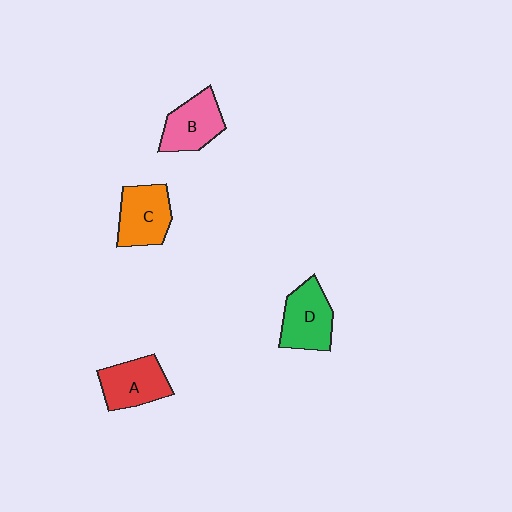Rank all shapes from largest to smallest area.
From largest to smallest: D (green), C (orange), A (red), B (pink).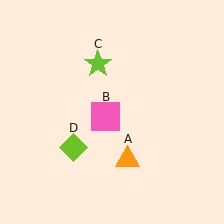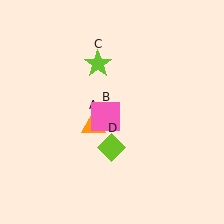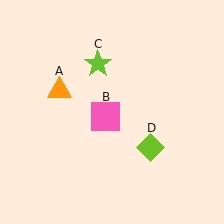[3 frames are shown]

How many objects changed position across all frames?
2 objects changed position: orange triangle (object A), lime diamond (object D).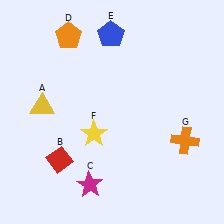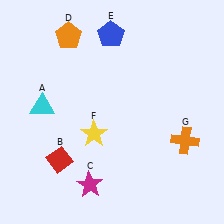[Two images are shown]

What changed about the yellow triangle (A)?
In Image 1, A is yellow. In Image 2, it changed to cyan.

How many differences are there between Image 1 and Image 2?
There is 1 difference between the two images.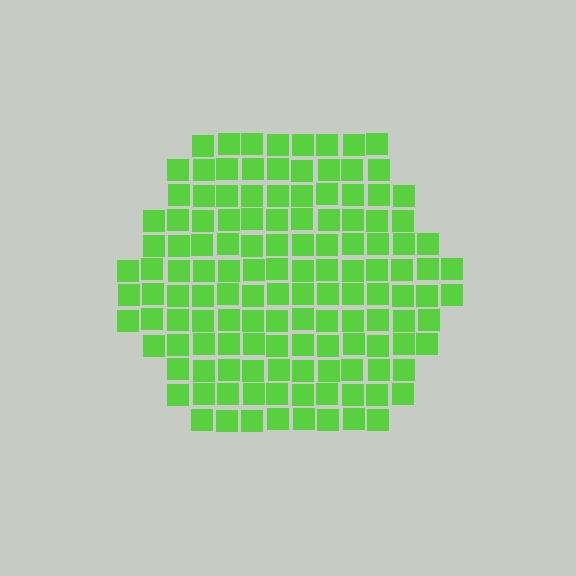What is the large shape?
The large shape is a hexagon.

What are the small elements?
The small elements are squares.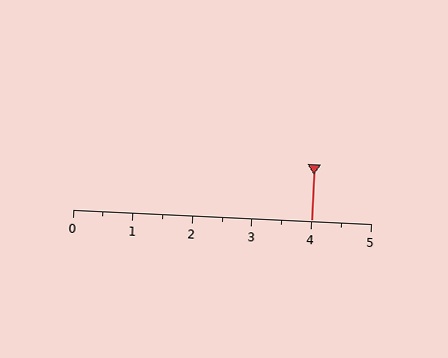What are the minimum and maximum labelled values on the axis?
The axis runs from 0 to 5.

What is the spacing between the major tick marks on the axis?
The major ticks are spaced 1 apart.